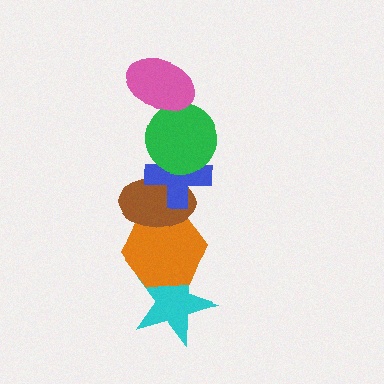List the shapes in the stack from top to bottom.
From top to bottom: the pink ellipse, the green circle, the blue cross, the brown ellipse, the orange hexagon, the cyan star.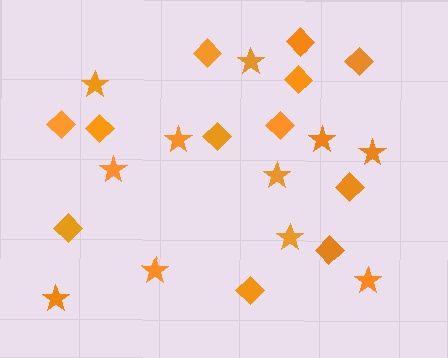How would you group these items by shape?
There are 2 groups: one group of stars (11) and one group of diamonds (12).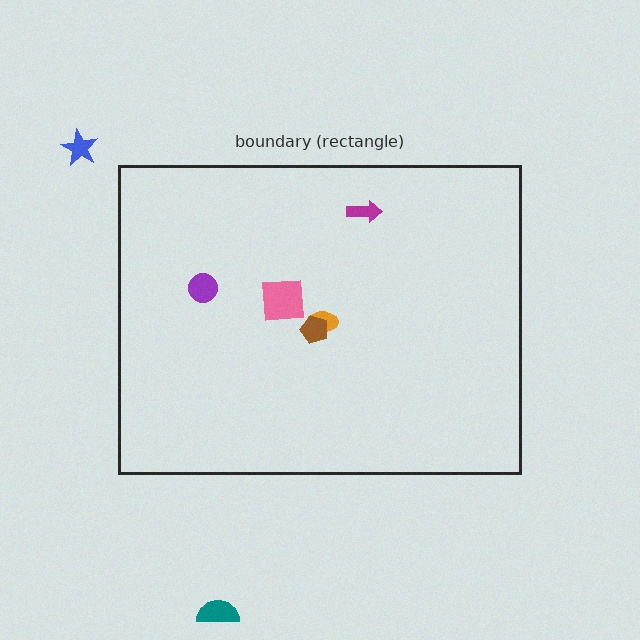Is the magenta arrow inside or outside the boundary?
Inside.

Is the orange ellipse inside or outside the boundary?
Inside.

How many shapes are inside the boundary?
5 inside, 2 outside.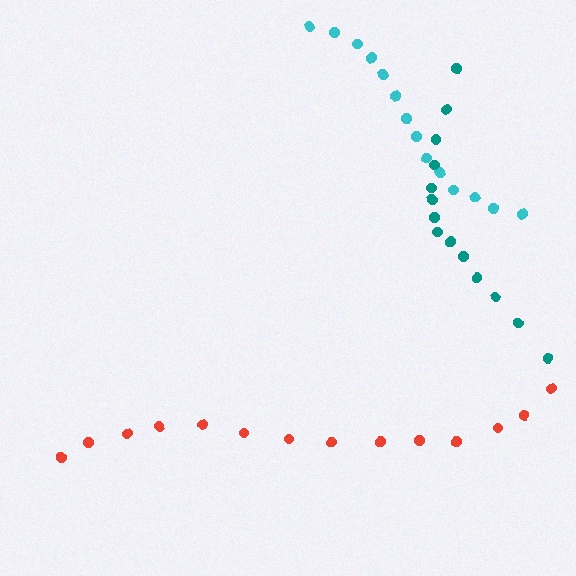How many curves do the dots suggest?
There are 3 distinct paths.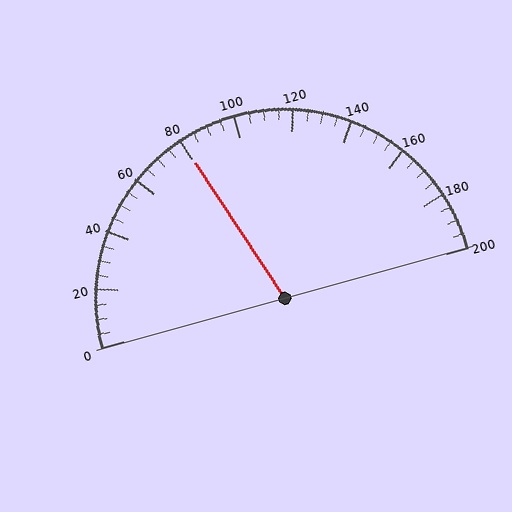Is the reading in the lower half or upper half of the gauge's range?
The reading is in the lower half of the range (0 to 200).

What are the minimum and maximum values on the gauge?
The gauge ranges from 0 to 200.